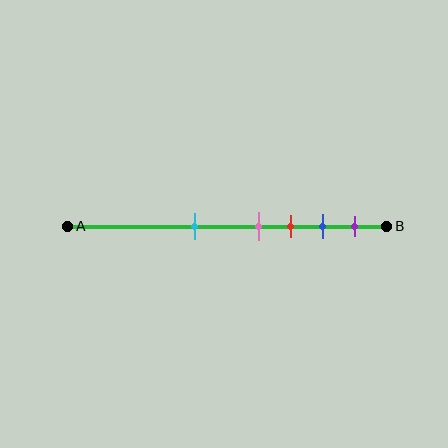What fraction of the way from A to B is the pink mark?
The pink mark is approximately 60% (0.6) of the way from A to B.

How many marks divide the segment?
There are 5 marks dividing the segment.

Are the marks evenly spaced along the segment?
No, the marks are not evenly spaced.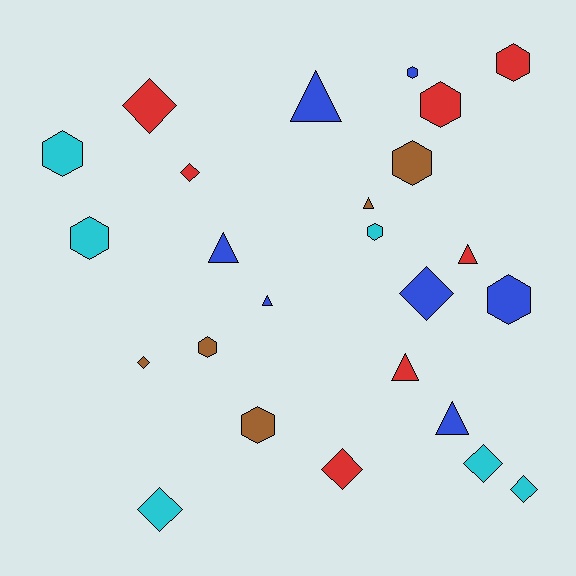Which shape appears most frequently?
Hexagon, with 10 objects.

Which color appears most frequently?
Blue, with 7 objects.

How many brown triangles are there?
There is 1 brown triangle.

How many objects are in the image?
There are 25 objects.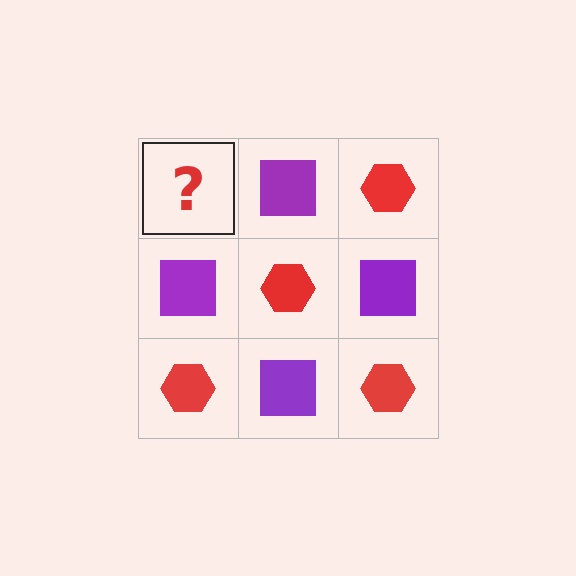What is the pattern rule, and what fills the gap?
The rule is that it alternates red hexagon and purple square in a checkerboard pattern. The gap should be filled with a red hexagon.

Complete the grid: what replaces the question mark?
The question mark should be replaced with a red hexagon.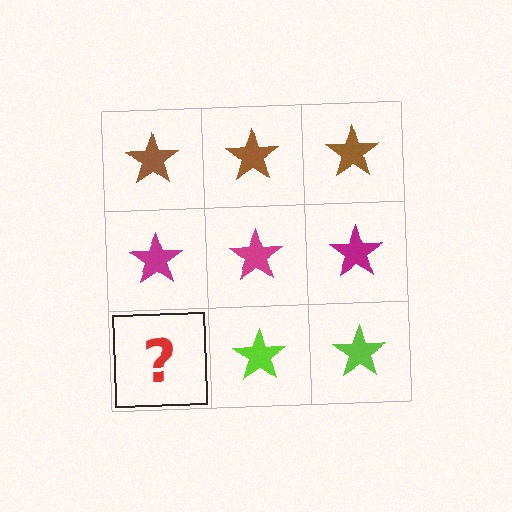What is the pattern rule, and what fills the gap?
The rule is that each row has a consistent color. The gap should be filled with a lime star.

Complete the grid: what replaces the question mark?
The question mark should be replaced with a lime star.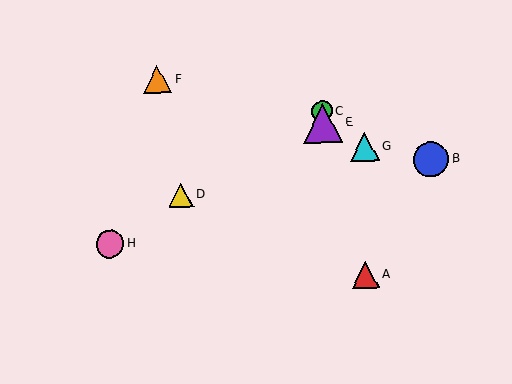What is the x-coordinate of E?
Object E is at x≈322.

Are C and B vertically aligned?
No, C is at x≈322 and B is at x≈431.